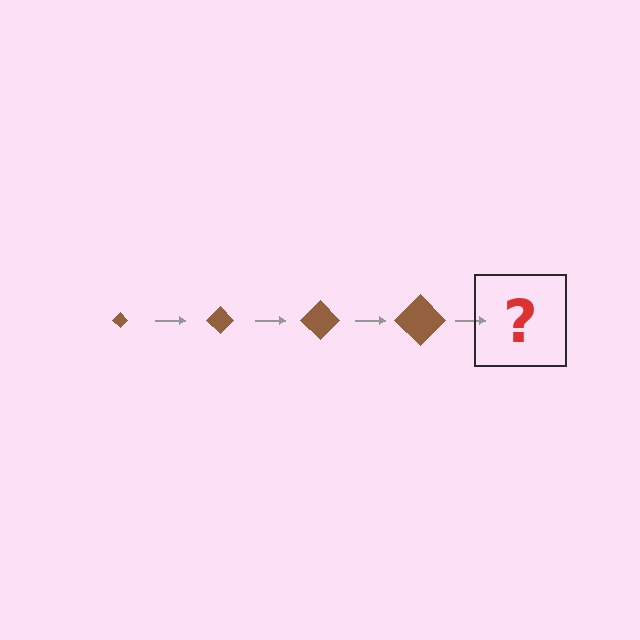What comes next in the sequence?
The next element should be a brown diamond, larger than the previous one.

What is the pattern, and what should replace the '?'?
The pattern is that the diamond gets progressively larger each step. The '?' should be a brown diamond, larger than the previous one.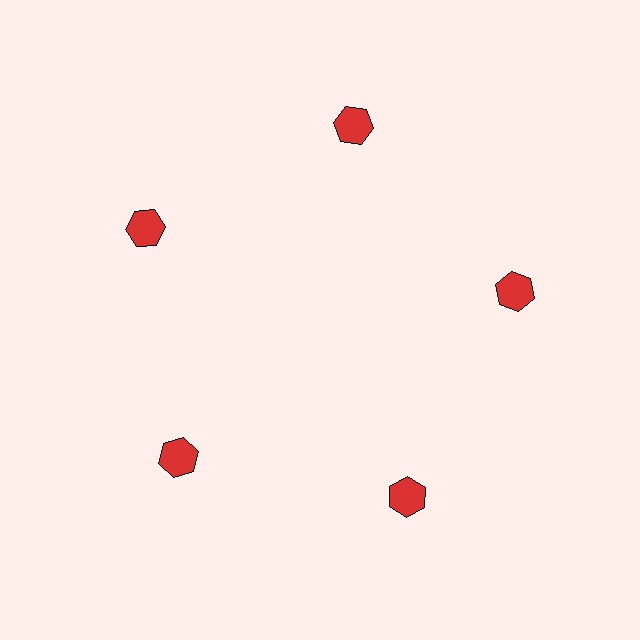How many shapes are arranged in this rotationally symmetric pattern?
There are 5 shapes, arranged in 5 groups of 1.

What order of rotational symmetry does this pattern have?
This pattern has 5-fold rotational symmetry.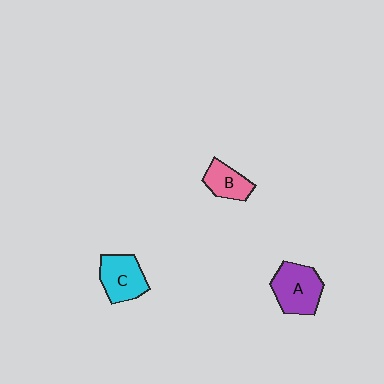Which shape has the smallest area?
Shape B (pink).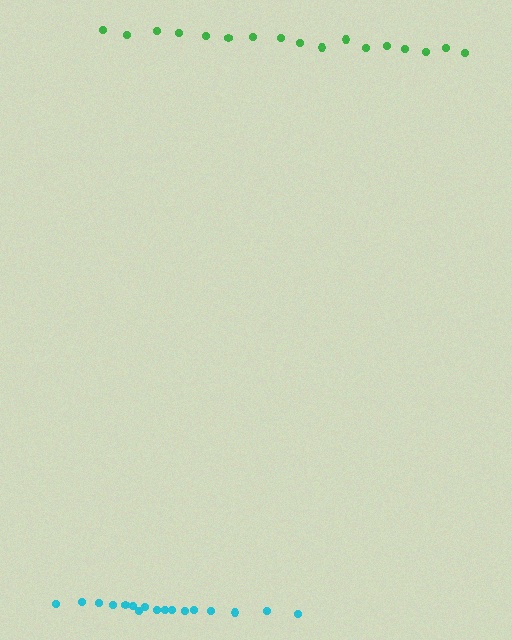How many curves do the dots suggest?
There are 2 distinct paths.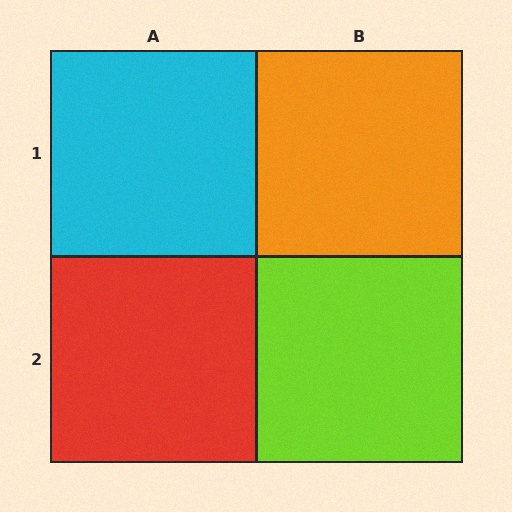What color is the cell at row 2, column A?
Red.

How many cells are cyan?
1 cell is cyan.